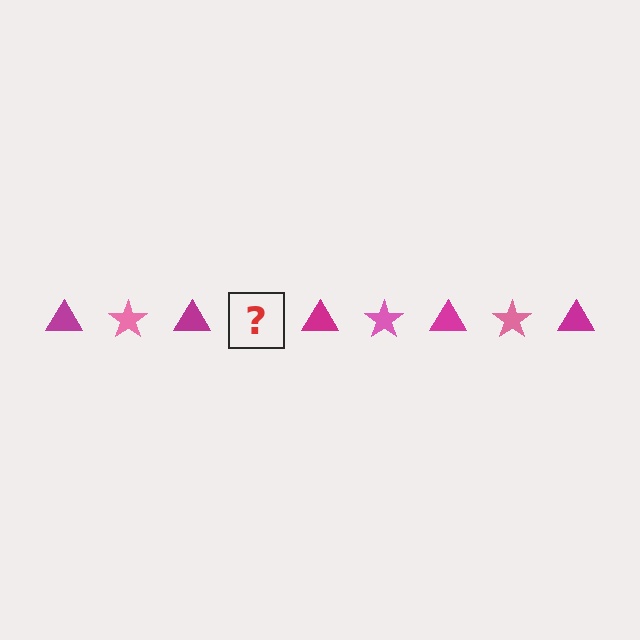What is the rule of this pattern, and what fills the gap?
The rule is that the pattern alternates between magenta triangle and pink star. The gap should be filled with a pink star.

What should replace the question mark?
The question mark should be replaced with a pink star.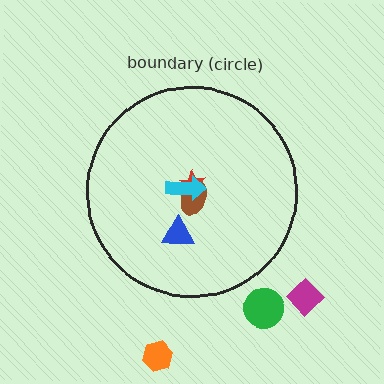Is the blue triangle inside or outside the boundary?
Inside.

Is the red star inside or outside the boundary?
Inside.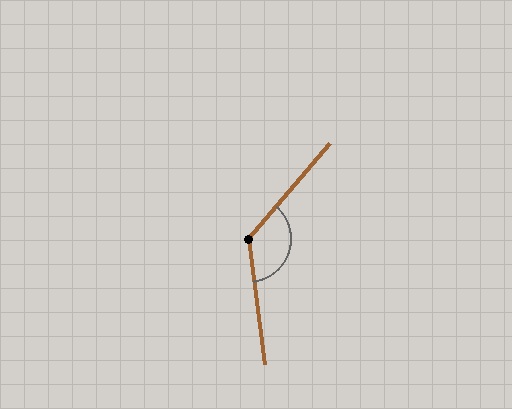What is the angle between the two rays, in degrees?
Approximately 132 degrees.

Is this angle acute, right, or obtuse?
It is obtuse.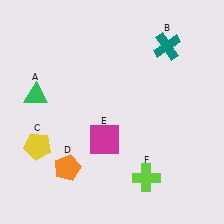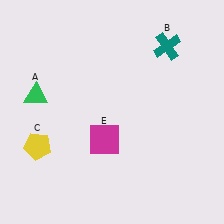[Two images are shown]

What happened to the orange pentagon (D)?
The orange pentagon (D) was removed in Image 2. It was in the bottom-left area of Image 1.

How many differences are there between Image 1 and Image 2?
There are 2 differences between the two images.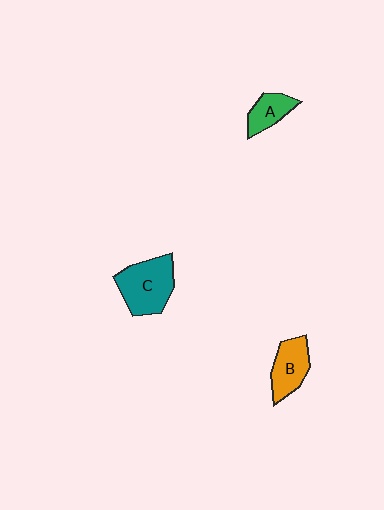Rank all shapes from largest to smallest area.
From largest to smallest: C (teal), B (orange), A (green).